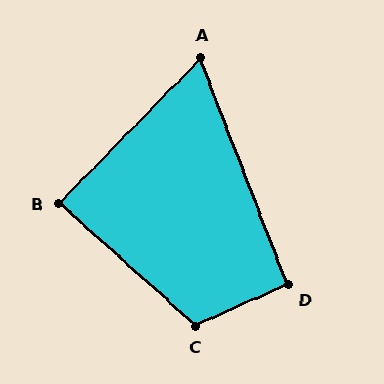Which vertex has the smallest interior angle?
A, at approximately 66 degrees.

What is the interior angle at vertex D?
Approximately 92 degrees (approximately right).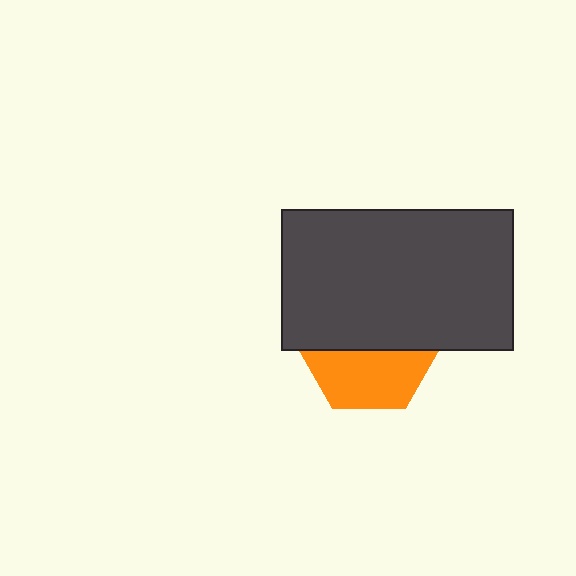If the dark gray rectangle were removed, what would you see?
You would see the complete orange hexagon.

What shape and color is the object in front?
The object in front is a dark gray rectangle.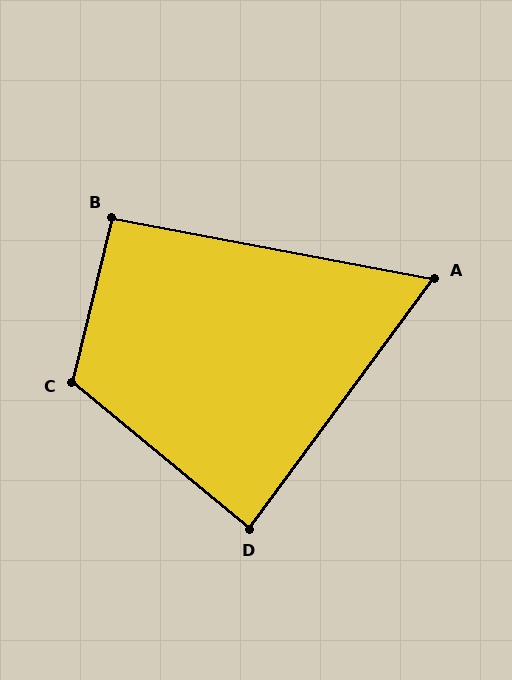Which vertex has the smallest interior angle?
A, at approximately 64 degrees.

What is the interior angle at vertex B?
Approximately 93 degrees (approximately right).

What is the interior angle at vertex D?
Approximately 87 degrees (approximately right).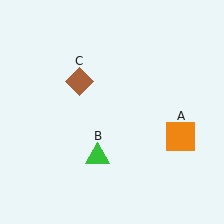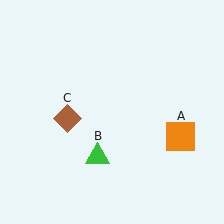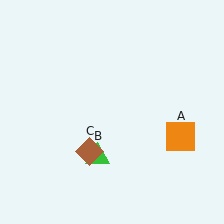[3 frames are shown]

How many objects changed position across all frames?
1 object changed position: brown diamond (object C).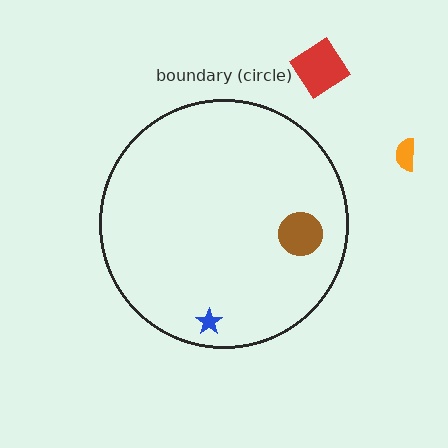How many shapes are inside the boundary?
2 inside, 2 outside.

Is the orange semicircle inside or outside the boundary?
Outside.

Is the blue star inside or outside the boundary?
Inside.